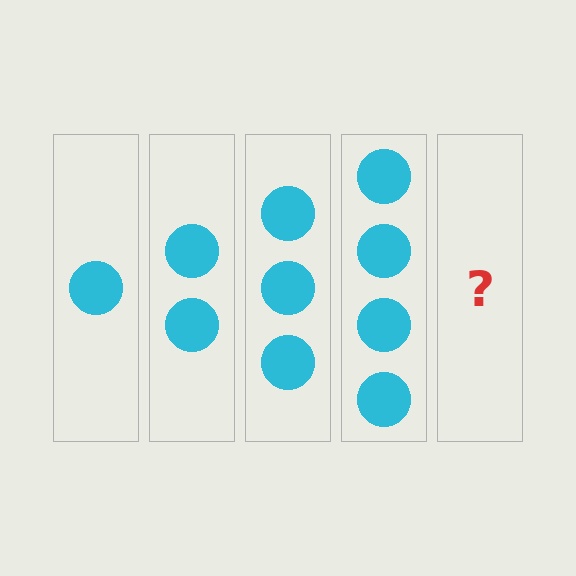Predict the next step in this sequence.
The next step is 5 circles.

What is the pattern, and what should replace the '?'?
The pattern is that each step adds one more circle. The '?' should be 5 circles.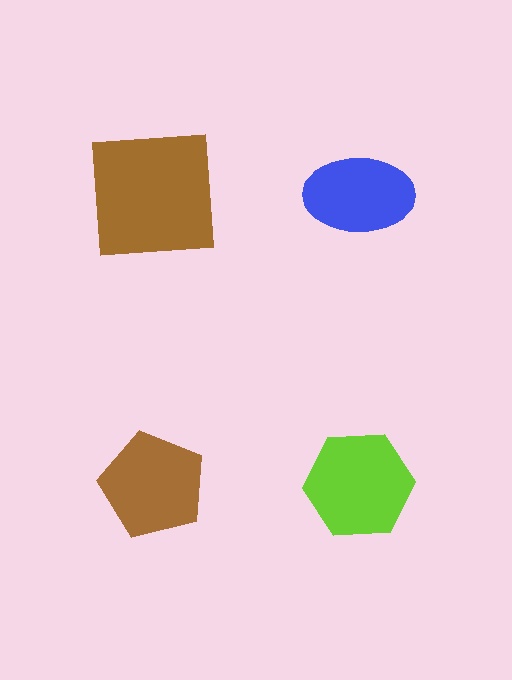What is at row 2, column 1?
A brown pentagon.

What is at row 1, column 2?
A blue ellipse.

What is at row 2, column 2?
A lime hexagon.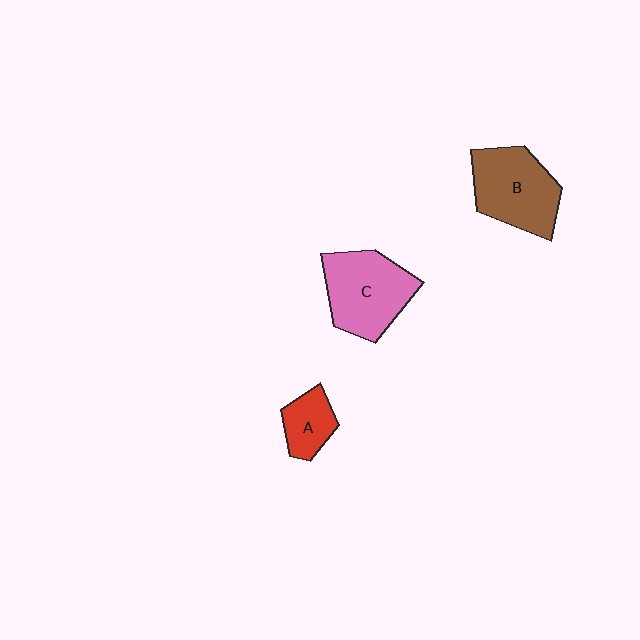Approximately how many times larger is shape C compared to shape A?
Approximately 2.2 times.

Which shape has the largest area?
Shape C (pink).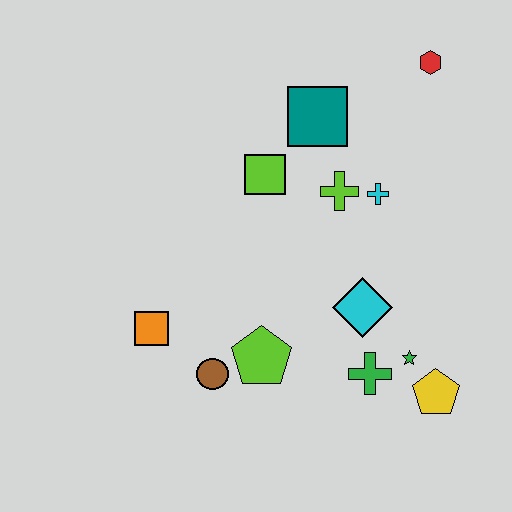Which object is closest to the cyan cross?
The lime cross is closest to the cyan cross.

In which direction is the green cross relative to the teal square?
The green cross is below the teal square.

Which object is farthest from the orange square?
The red hexagon is farthest from the orange square.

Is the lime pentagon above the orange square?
No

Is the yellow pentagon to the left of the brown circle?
No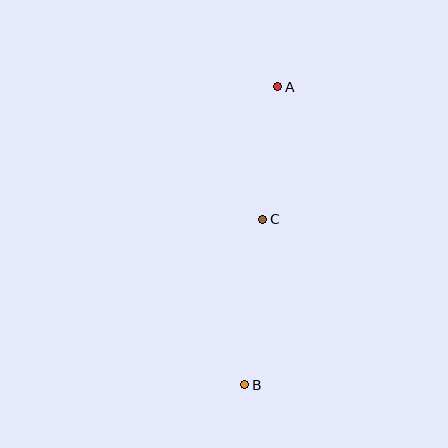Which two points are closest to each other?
Points A and C are closest to each other.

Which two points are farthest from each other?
Points A and B are farthest from each other.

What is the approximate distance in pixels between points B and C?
The distance between B and C is approximately 166 pixels.